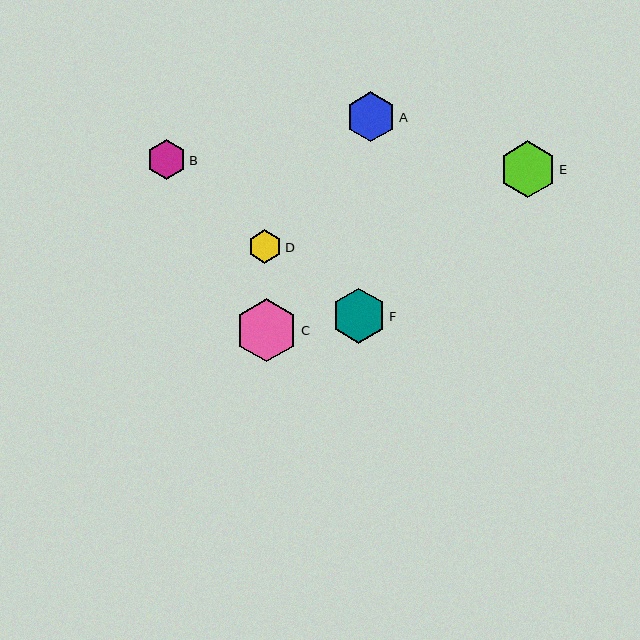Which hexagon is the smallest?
Hexagon D is the smallest with a size of approximately 34 pixels.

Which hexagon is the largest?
Hexagon C is the largest with a size of approximately 63 pixels.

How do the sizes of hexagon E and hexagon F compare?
Hexagon E and hexagon F are approximately the same size.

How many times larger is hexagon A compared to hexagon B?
Hexagon A is approximately 1.3 times the size of hexagon B.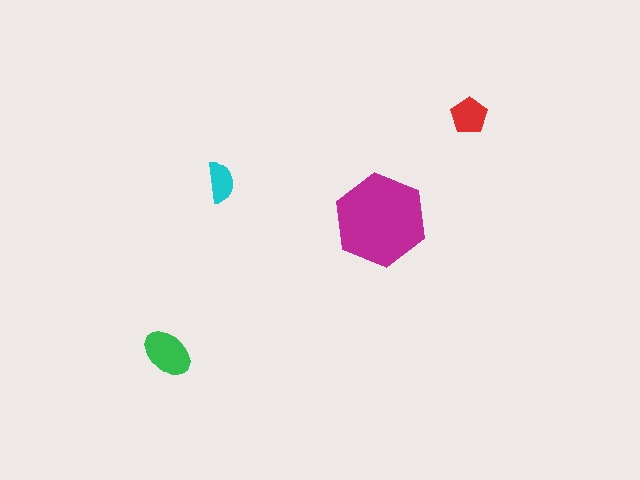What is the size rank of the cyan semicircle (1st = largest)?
4th.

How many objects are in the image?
There are 4 objects in the image.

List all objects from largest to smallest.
The magenta hexagon, the green ellipse, the red pentagon, the cyan semicircle.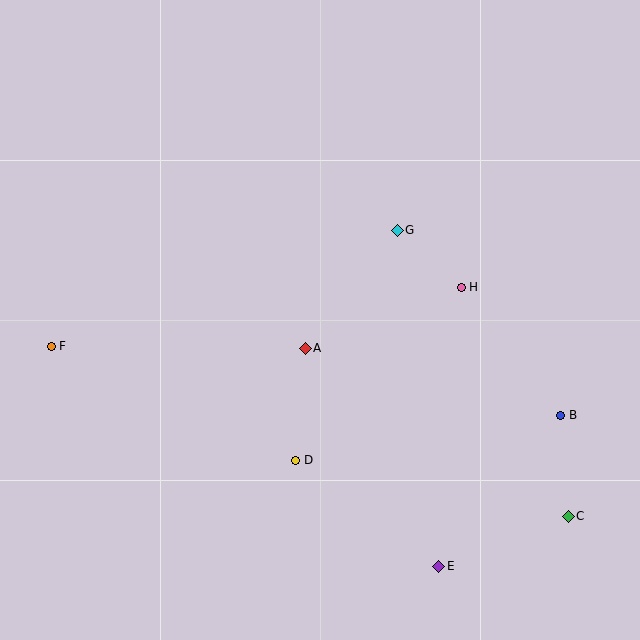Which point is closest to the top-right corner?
Point G is closest to the top-right corner.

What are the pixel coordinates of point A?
Point A is at (305, 348).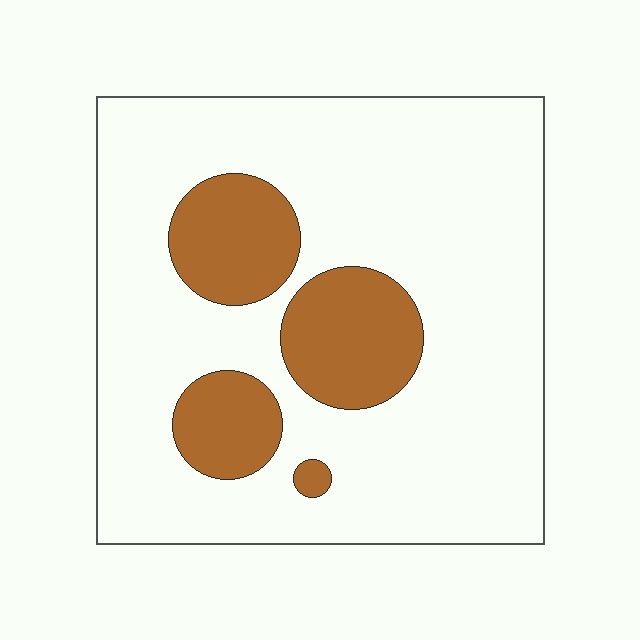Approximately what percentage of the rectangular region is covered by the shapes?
Approximately 20%.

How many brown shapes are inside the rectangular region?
4.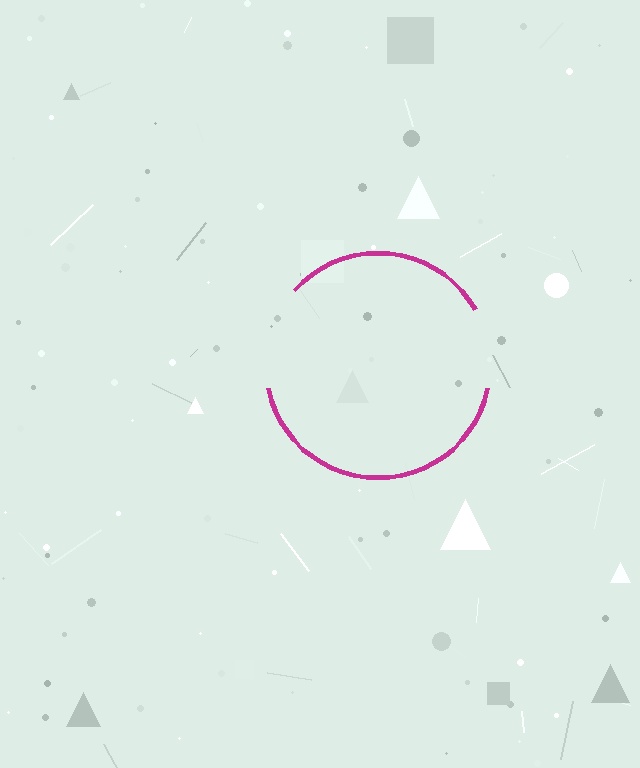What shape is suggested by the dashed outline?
The dashed outline suggests a circle.